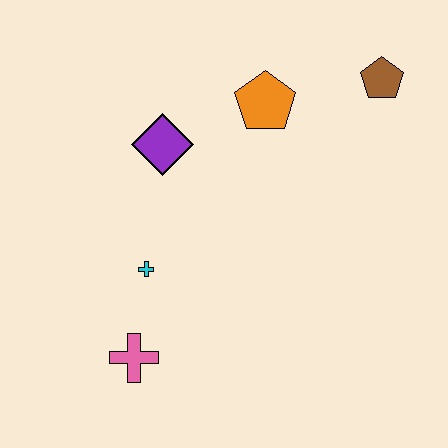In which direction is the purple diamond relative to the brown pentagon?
The purple diamond is to the left of the brown pentagon.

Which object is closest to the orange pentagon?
The purple diamond is closest to the orange pentagon.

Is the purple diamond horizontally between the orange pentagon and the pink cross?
Yes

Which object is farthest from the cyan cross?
The brown pentagon is farthest from the cyan cross.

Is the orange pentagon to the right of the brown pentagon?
No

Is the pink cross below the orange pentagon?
Yes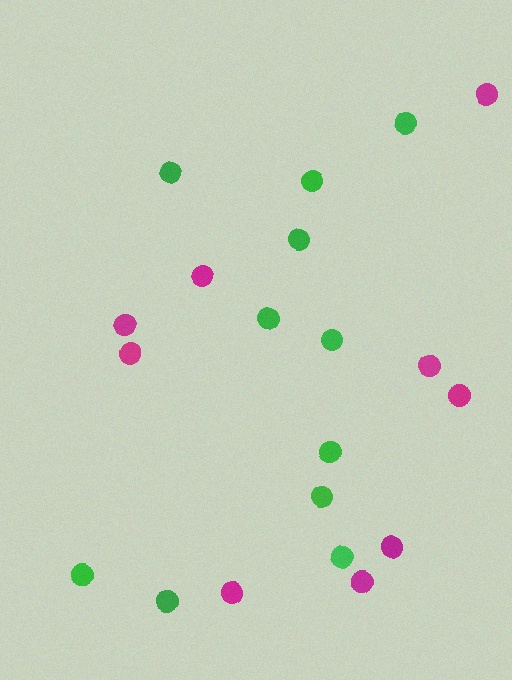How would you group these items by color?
There are 2 groups: one group of magenta circles (9) and one group of green circles (11).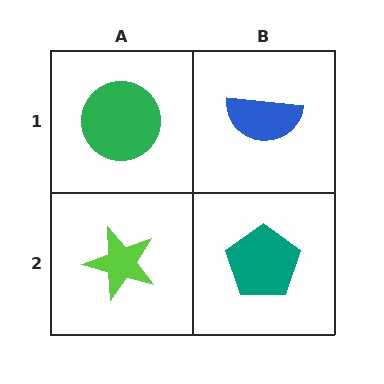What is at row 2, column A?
A lime star.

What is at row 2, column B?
A teal pentagon.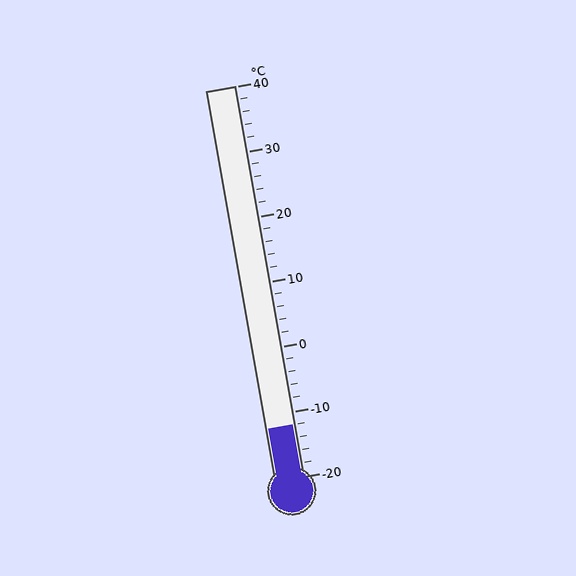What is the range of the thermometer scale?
The thermometer scale ranges from -20°C to 40°C.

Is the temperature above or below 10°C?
The temperature is below 10°C.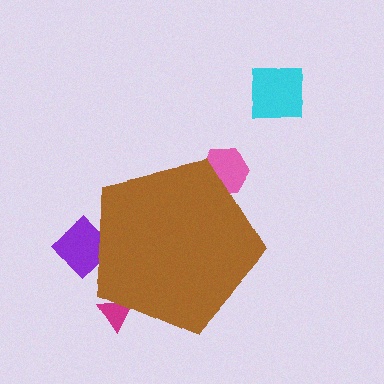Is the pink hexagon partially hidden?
Yes, the pink hexagon is partially hidden behind the brown pentagon.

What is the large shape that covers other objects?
A brown pentagon.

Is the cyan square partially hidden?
No, the cyan square is fully visible.